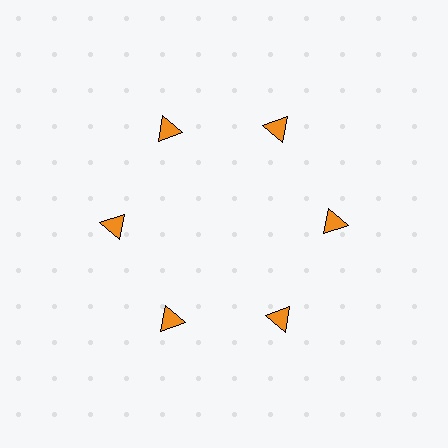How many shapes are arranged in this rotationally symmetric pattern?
There are 6 shapes, arranged in 6 groups of 1.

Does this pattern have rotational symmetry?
Yes, this pattern has 6-fold rotational symmetry. It looks the same after rotating 60 degrees around the center.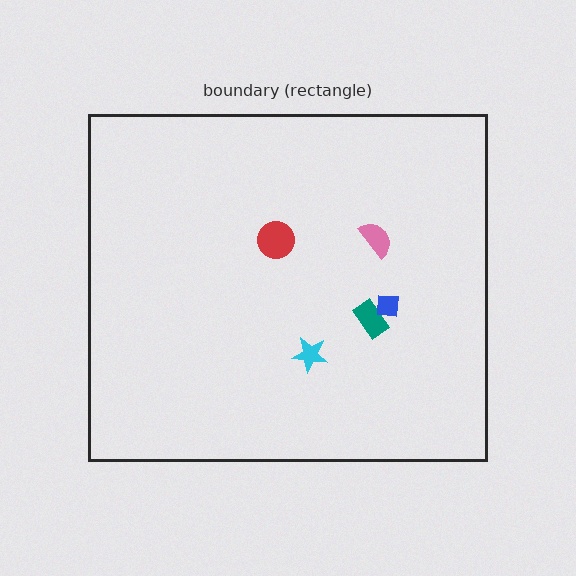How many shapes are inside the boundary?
5 inside, 0 outside.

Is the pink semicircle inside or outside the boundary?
Inside.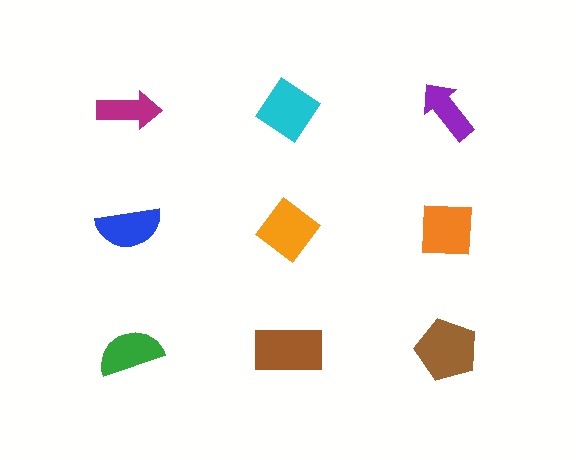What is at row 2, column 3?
An orange square.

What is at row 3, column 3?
A brown pentagon.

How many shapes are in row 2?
3 shapes.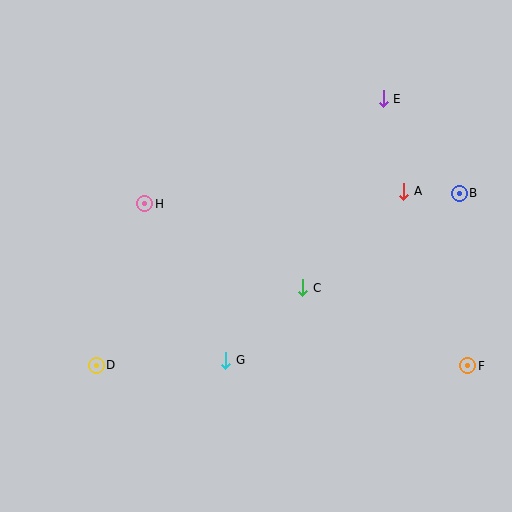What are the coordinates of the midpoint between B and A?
The midpoint between B and A is at (431, 192).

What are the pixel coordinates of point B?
Point B is at (459, 193).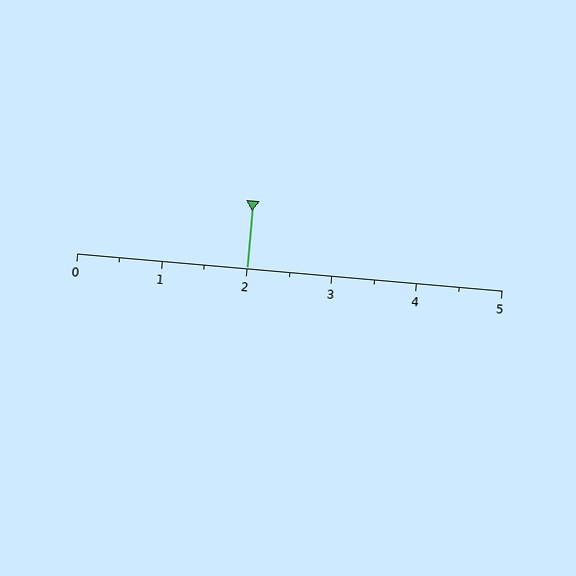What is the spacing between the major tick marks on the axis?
The major ticks are spaced 1 apart.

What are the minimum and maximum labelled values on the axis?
The axis runs from 0 to 5.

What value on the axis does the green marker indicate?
The marker indicates approximately 2.